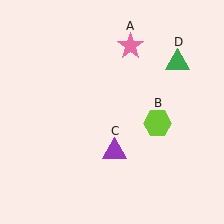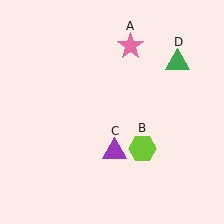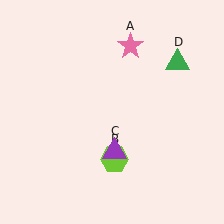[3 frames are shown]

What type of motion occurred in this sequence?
The lime hexagon (object B) rotated clockwise around the center of the scene.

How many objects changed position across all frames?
1 object changed position: lime hexagon (object B).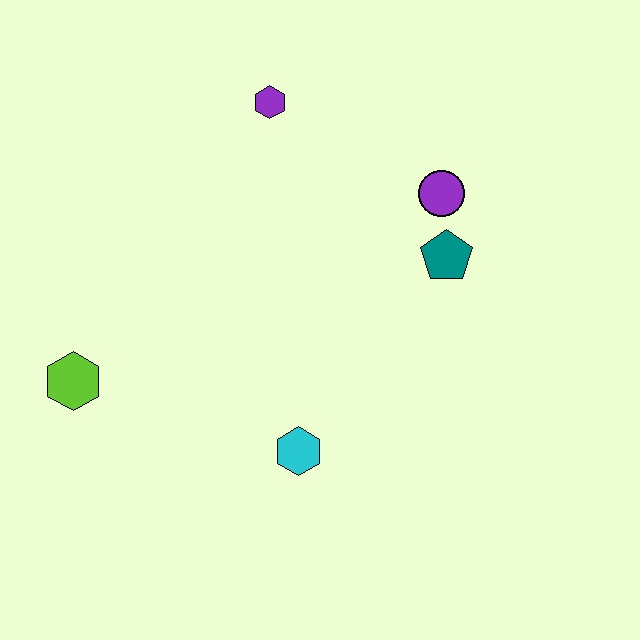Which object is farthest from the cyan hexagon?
The purple hexagon is farthest from the cyan hexagon.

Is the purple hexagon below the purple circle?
No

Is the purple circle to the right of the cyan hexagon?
Yes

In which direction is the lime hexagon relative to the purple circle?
The lime hexagon is to the left of the purple circle.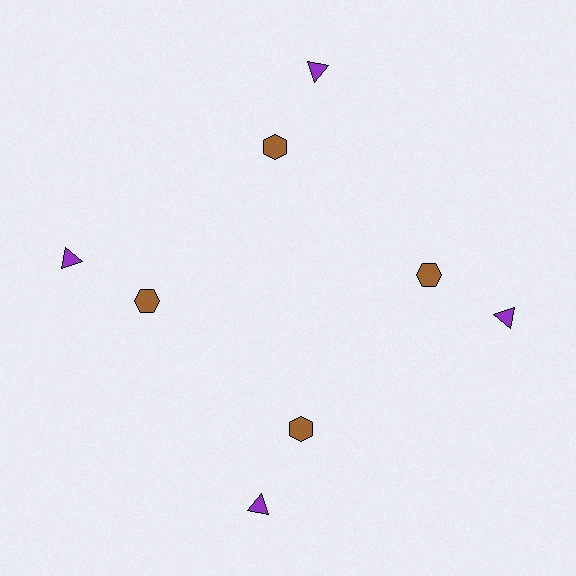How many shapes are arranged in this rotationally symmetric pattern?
There are 8 shapes, arranged in 4 groups of 2.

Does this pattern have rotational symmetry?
Yes, this pattern has 4-fold rotational symmetry. It looks the same after rotating 90 degrees around the center.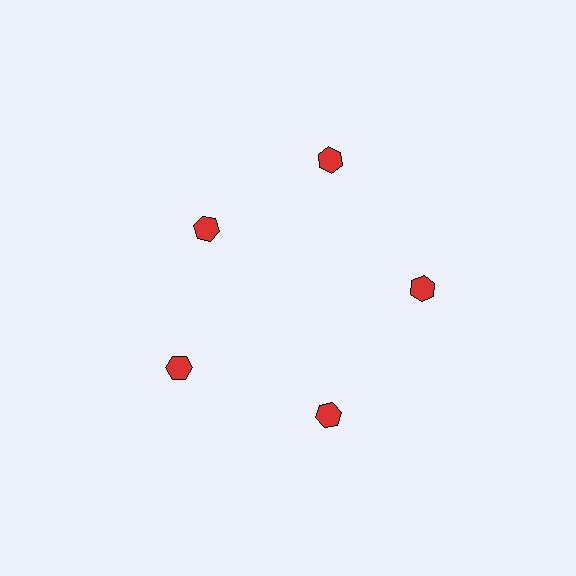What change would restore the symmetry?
The symmetry would be restored by moving it outward, back onto the ring so that all 5 hexagons sit at equal angles and equal distance from the center.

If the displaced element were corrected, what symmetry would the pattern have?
It would have 5-fold rotational symmetry — the pattern would map onto itself every 72 degrees.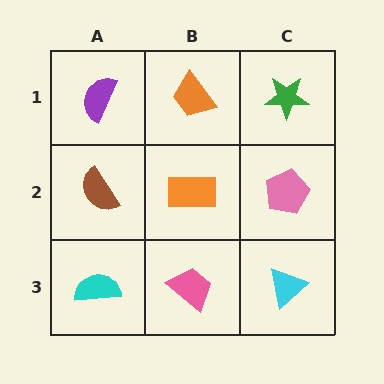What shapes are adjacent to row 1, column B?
An orange rectangle (row 2, column B), a purple semicircle (row 1, column A), a green star (row 1, column C).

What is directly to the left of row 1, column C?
An orange trapezoid.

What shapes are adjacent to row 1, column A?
A brown semicircle (row 2, column A), an orange trapezoid (row 1, column B).